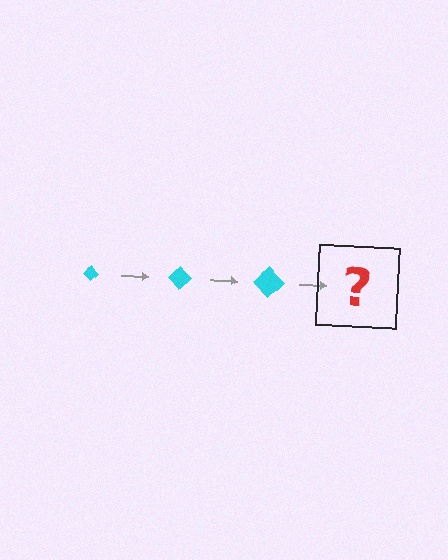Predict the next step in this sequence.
The next step is a cyan diamond, larger than the previous one.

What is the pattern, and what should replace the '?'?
The pattern is that the diamond gets progressively larger each step. The '?' should be a cyan diamond, larger than the previous one.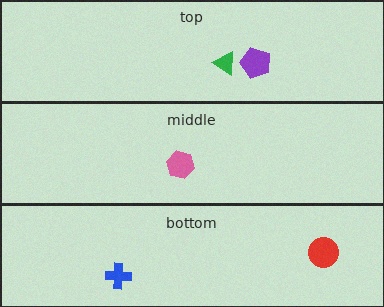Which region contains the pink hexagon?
The middle region.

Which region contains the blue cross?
The bottom region.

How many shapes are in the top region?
2.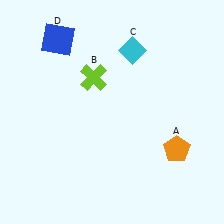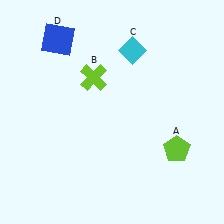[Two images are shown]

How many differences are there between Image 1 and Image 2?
There is 1 difference between the two images.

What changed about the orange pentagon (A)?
In Image 1, A is orange. In Image 2, it changed to lime.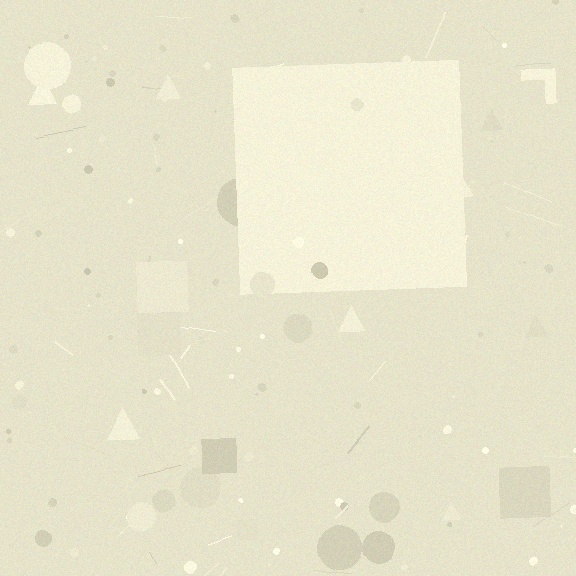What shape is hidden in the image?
A square is hidden in the image.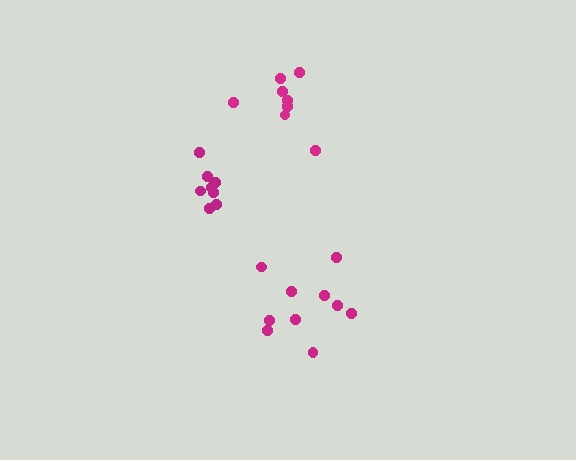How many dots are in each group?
Group 1: 8 dots, Group 2: 10 dots, Group 3: 8 dots (26 total).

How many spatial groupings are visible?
There are 3 spatial groupings.